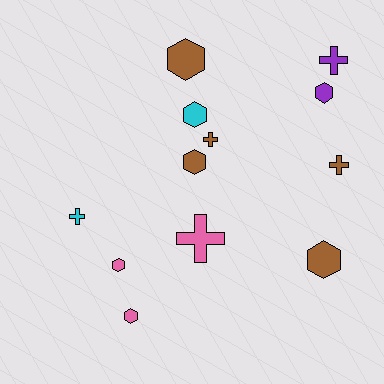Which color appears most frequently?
Brown, with 5 objects.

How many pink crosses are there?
There is 1 pink cross.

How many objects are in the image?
There are 12 objects.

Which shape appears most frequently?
Hexagon, with 7 objects.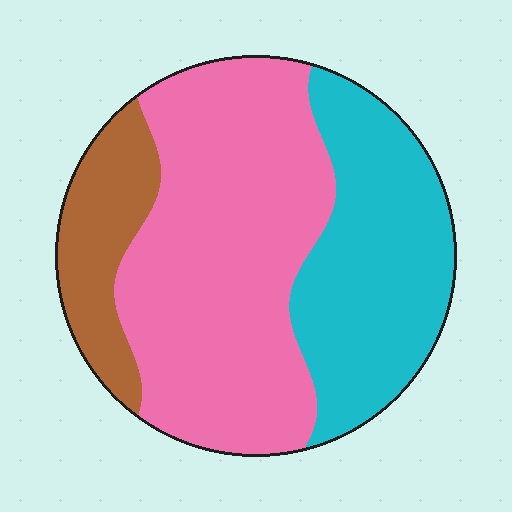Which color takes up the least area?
Brown, at roughly 15%.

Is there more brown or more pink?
Pink.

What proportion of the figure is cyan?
Cyan covers 32% of the figure.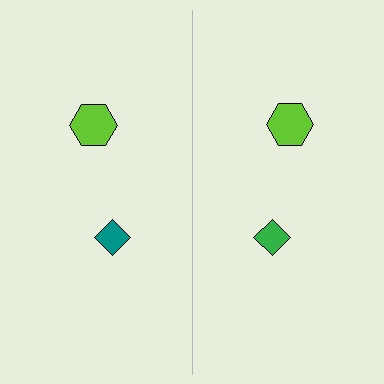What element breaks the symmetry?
The green diamond on the right side breaks the symmetry — its mirror counterpart is teal.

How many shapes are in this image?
There are 4 shapes in this image.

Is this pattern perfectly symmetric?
No, the pattern is not perfectly symmetric. The green diamond on the right side breaks the symmetry — its mirror counterpart is teal.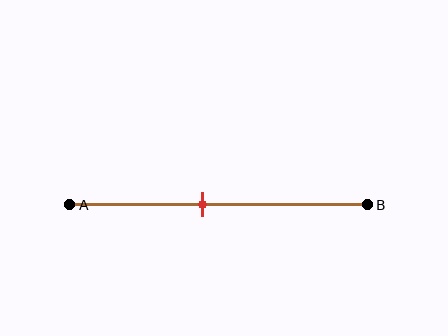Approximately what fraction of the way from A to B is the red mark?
The red mark is approximately 45% of the way from A to B.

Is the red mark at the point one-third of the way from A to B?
No, the mark is at about 45% from A, not at the 33% one-third point.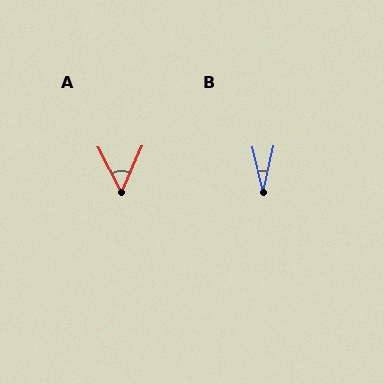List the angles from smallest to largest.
B (26°), A (51°).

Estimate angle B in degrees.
Approximately 26 degrees.